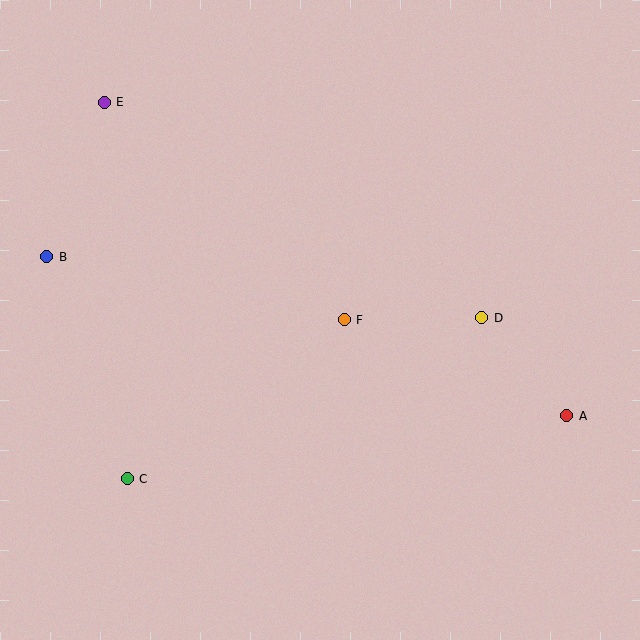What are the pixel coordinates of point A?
Point A is at (567, 416).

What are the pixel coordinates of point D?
Point D is at (482, 318).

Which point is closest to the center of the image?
Point F at (344, 320) is closest to the center.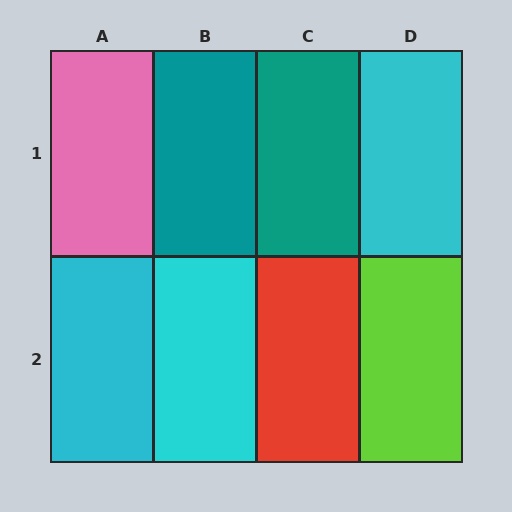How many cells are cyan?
3 cells are cyan.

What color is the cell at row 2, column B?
Cyan.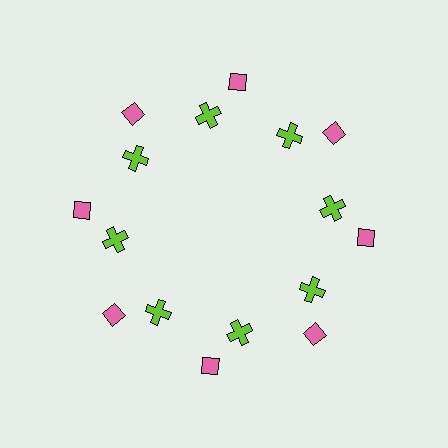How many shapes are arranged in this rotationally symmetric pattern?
There are 16 shapes, arranged in 8 groups of 2.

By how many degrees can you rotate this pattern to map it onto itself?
The pattern maps onto itself every 45 degrees of rotation.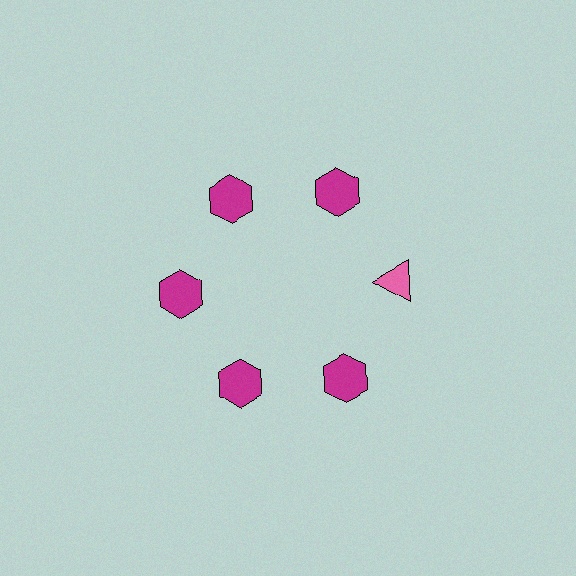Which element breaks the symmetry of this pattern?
The pink triangle at roughly the 3 o'clock position breaks the symmetry. All other shapes are magenta hexagons.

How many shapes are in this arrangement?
There are 6 shapes arranged in a ring pattern.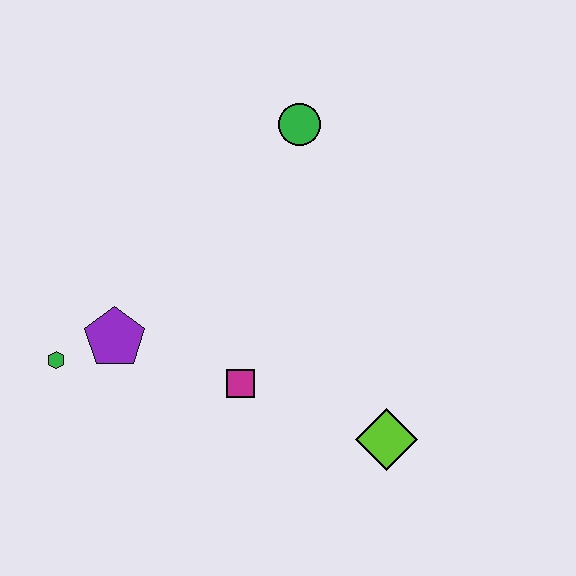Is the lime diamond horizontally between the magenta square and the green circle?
No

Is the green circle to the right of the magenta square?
Yes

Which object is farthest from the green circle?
The green hexagon is farthest from the green circle.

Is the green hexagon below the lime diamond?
No